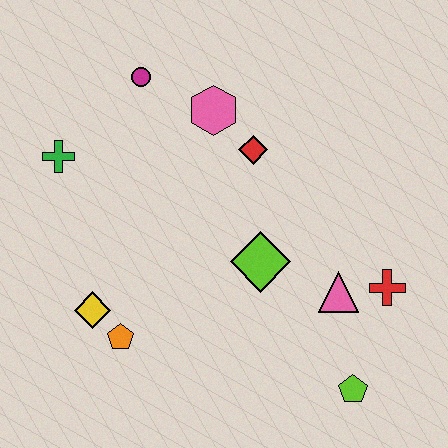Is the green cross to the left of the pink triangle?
Yes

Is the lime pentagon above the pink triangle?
No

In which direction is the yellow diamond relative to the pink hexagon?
The yellow diamond is below the pink hexagon.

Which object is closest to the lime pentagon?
The pink triangle is closest to the lime pentagon.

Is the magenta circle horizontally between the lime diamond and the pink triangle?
No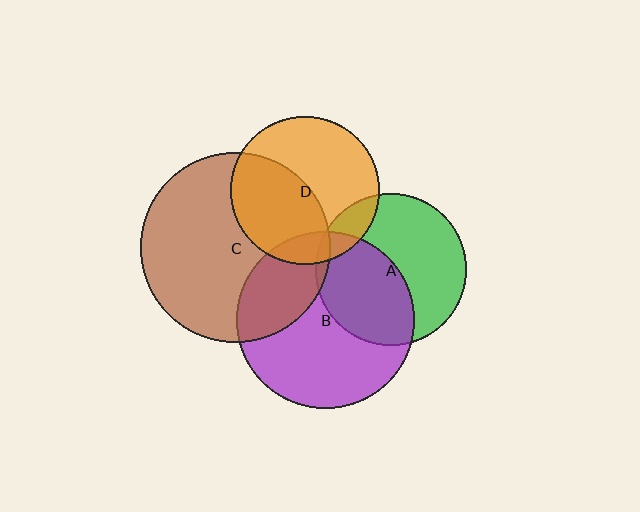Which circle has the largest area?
Circle C (brown).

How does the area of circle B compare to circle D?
Approximately 1.4 times.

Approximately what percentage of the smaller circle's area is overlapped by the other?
Approximately 45%.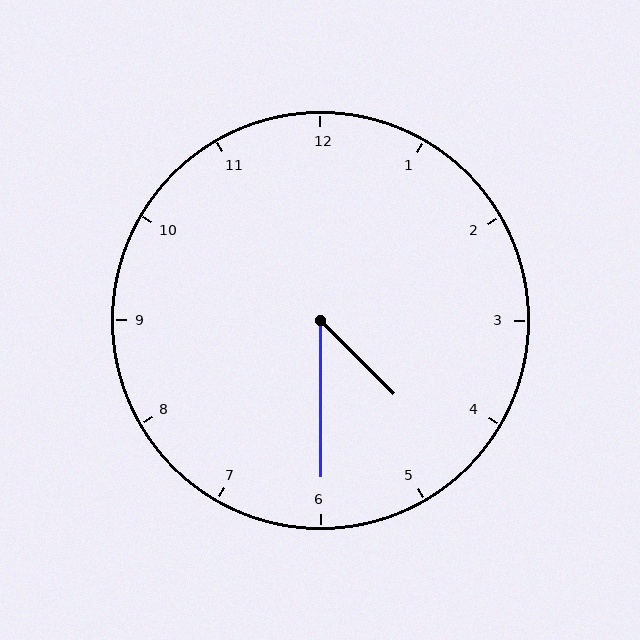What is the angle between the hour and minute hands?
Approximately 45 degrees.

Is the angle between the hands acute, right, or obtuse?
It is acute.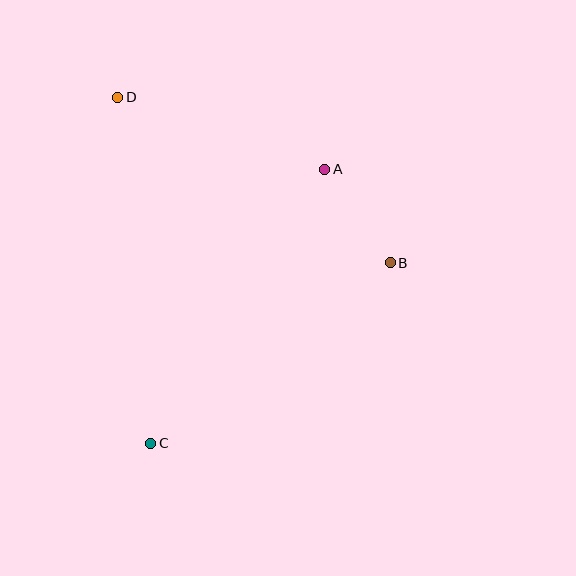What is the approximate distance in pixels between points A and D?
The distance between A and D is approximately 220 pixels.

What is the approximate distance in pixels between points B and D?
The distance between B and D is approximately 319 pixels.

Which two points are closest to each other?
Points A and B are closest to each other.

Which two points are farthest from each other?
Points C and D are farthest from each other.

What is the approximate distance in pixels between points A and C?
The distance between A and C is approximately 325 pixels.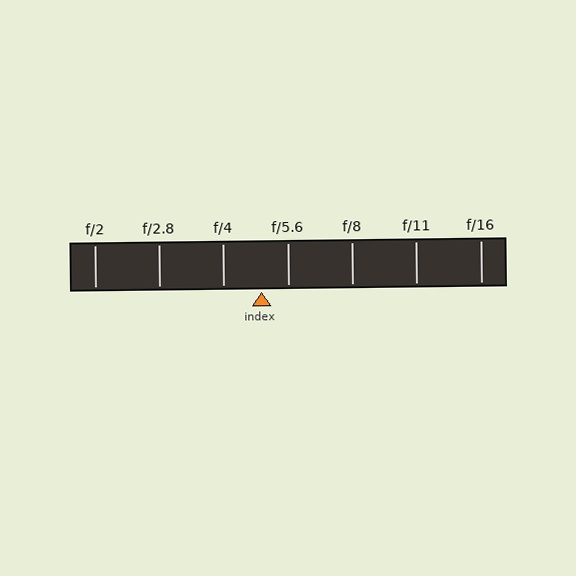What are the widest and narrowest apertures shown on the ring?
The widest aperture shown is f/2 and the narrowest is f/16.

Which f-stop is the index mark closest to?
The index mark is closest to f/5.6.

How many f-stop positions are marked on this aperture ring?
There are 7 f-stop positions marked.